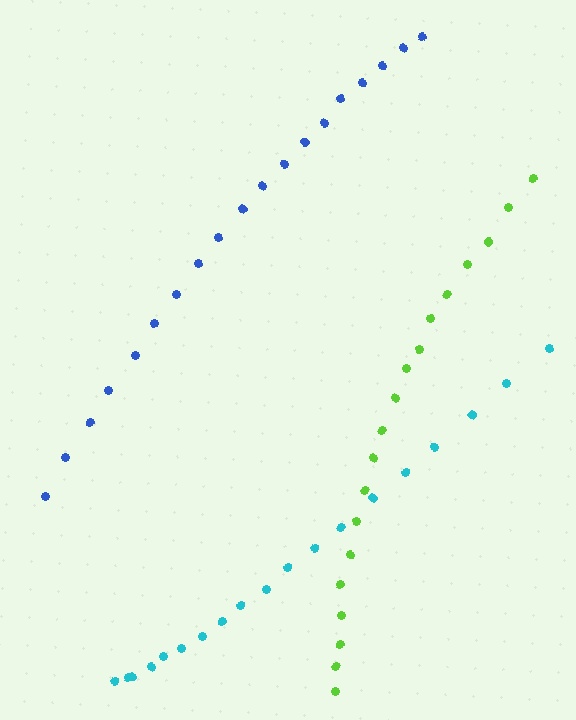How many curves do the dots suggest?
There are 3 distinct paths.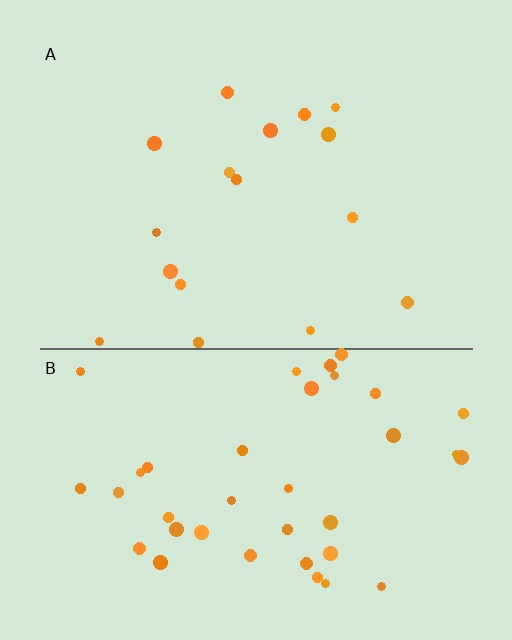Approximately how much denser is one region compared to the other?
Approximately 2.4× — region B over region A.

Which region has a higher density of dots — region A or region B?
B (the bottom).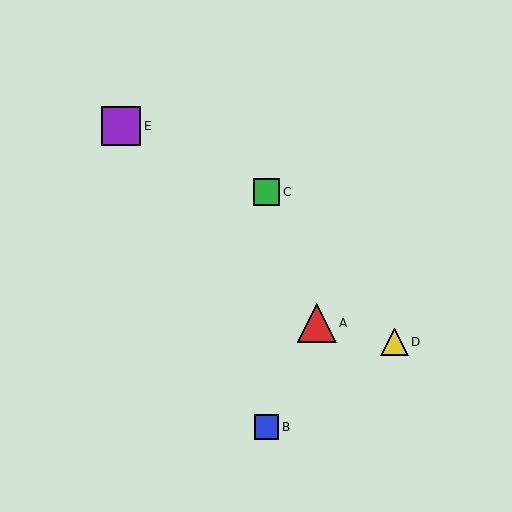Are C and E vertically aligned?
No, C is at x≈266 and E is at x≈121.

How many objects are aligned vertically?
2 objects (B, C) are aligned vertically.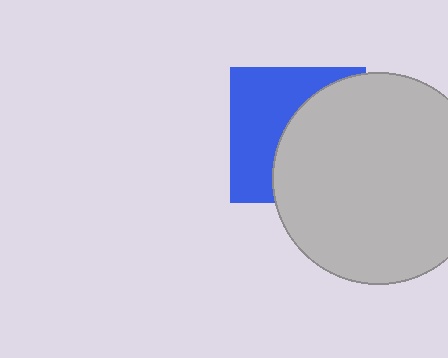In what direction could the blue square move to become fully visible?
The blue square could move left. That would shift it out from behind the light gray circle entirely.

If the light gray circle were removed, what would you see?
You would see the complete blue square.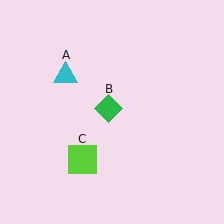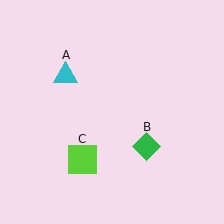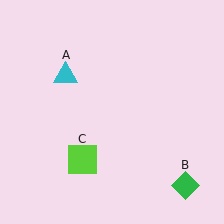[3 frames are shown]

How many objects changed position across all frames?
1 object changed position: green diamond (object B).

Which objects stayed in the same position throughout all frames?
Cyan triangle (object A) and lime square (object C) remained stationary.